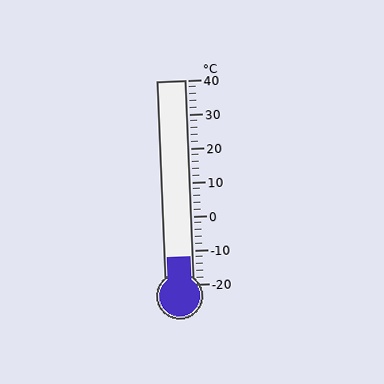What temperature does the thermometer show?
The thermometer shows approximately -12°C.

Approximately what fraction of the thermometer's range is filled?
The thermometer is filled to approximately 15% of its range.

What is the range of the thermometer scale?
The thermometer scale ranges from -20°C to 40°C.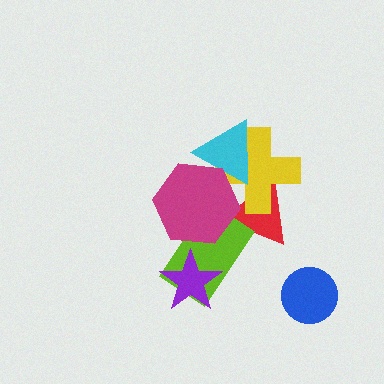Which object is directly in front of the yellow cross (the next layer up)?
The cyan triangle is directly in front of the yellow cross.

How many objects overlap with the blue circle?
0 objects overlap with the blue circle.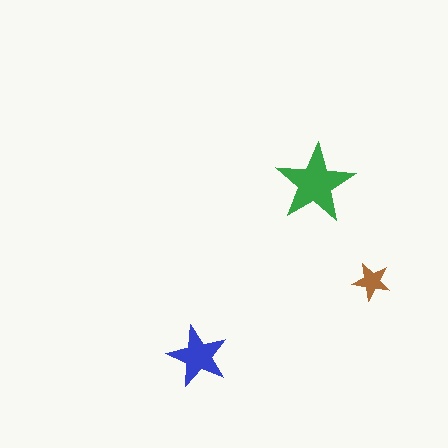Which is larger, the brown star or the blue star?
The blue one.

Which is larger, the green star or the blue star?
The green one.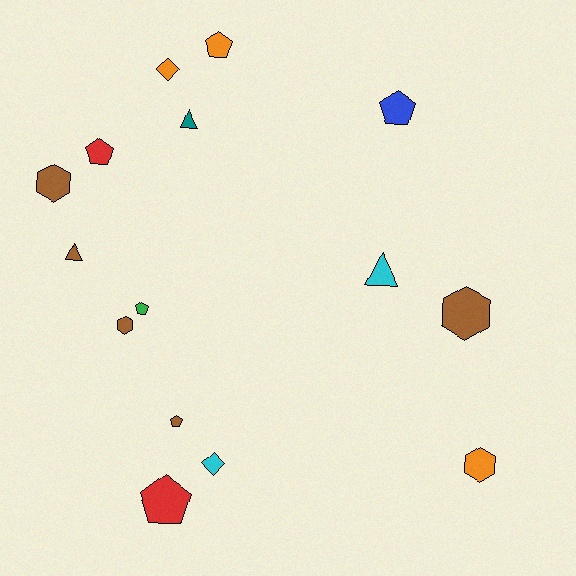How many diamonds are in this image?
There are 2 diamonds.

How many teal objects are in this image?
There is 1 teal object.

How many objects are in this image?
There are 15 objects.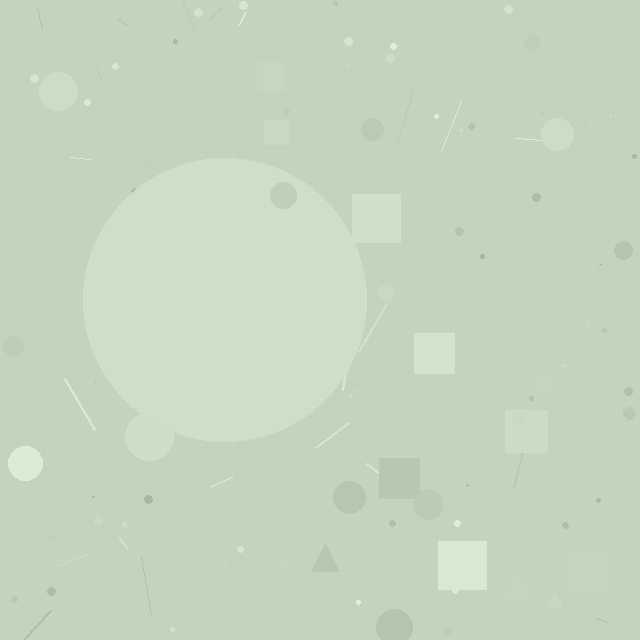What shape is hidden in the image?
A circle is hidden in the image.